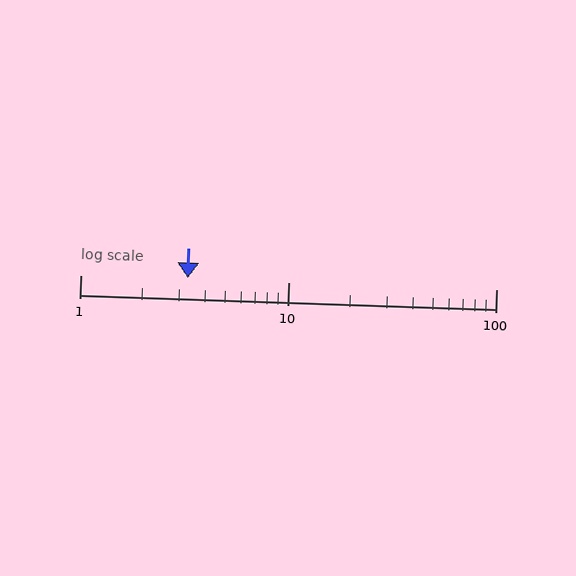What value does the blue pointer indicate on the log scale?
The pointer indicates approximately 3.3.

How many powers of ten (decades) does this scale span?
The scale spans 2 decades, from 1 to 100.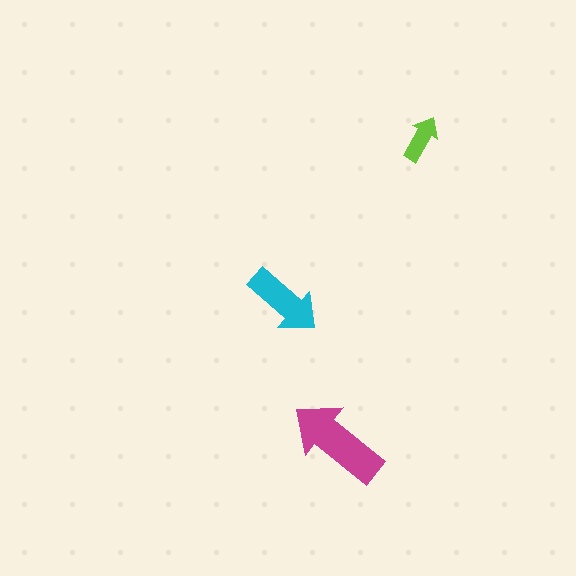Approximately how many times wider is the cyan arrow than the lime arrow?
About 1.5 times wider.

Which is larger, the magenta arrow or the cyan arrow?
The magenta one.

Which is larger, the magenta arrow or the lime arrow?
The magenta one.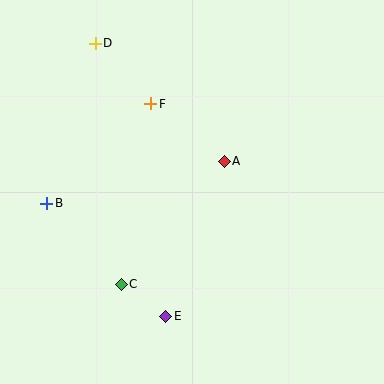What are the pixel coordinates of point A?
Point A is at (224, 161).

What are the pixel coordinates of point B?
Point B is at (47, 203).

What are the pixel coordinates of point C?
Point C is at (121, 284).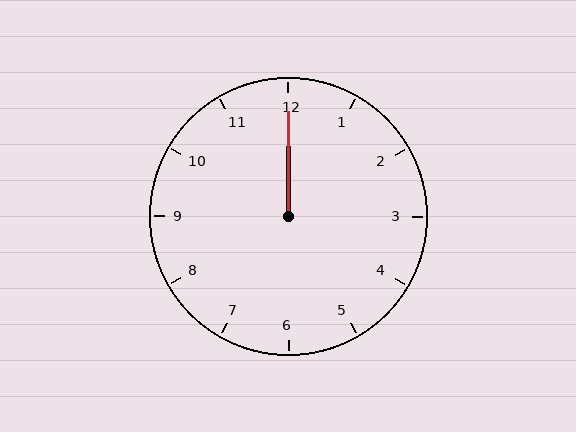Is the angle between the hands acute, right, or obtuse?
It is acute.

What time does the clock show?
12:00.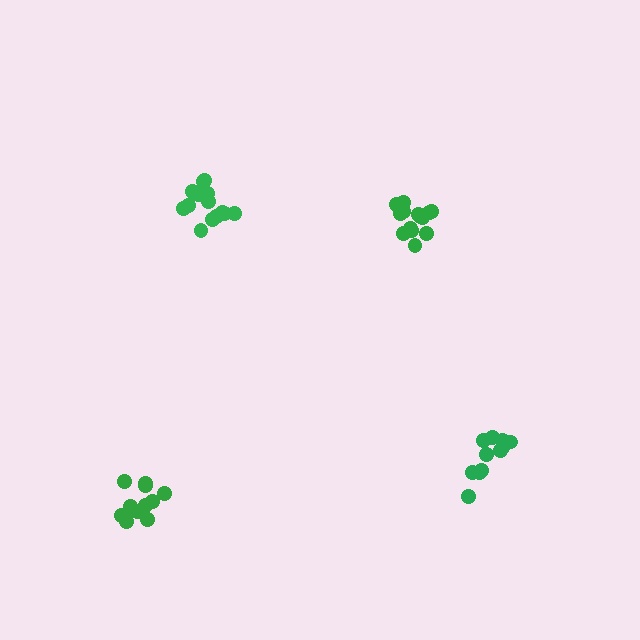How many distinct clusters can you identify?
There are 4 distinct clusters.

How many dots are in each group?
Group 1: 12 dots, Group 2: 14 dots, Group 3: 15 dots, Group 4: 11 dots (52 total).